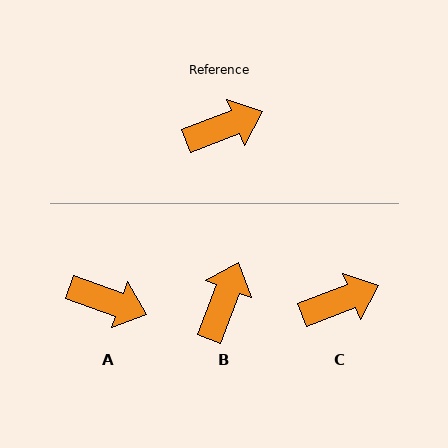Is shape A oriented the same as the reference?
No, it is off by about 41 degrees.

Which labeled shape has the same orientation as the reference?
C.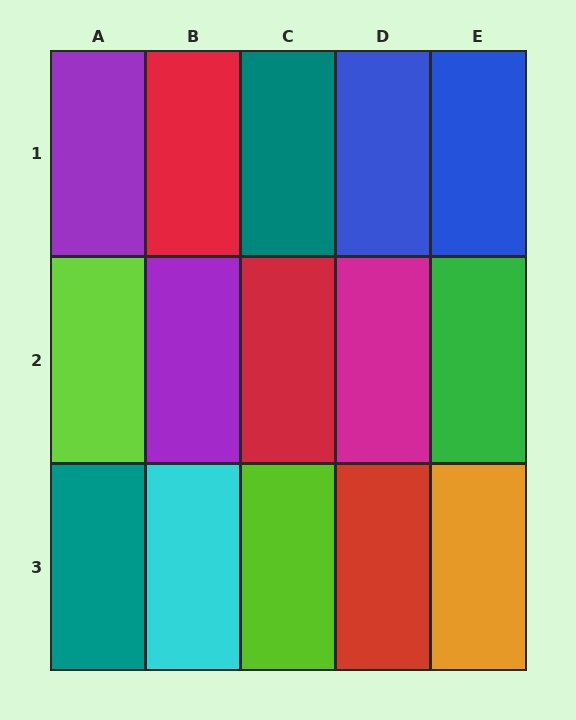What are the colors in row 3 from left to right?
Teal, cyan, lime, red, orange.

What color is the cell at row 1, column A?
Purple.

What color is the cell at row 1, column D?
Blue.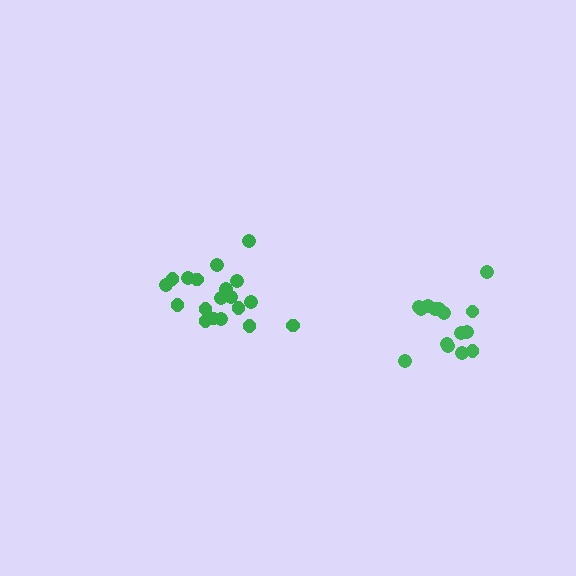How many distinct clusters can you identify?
There are 2 distinct clusters.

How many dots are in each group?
Group 1: 19 dots, Group 2: 15 dots (34 total).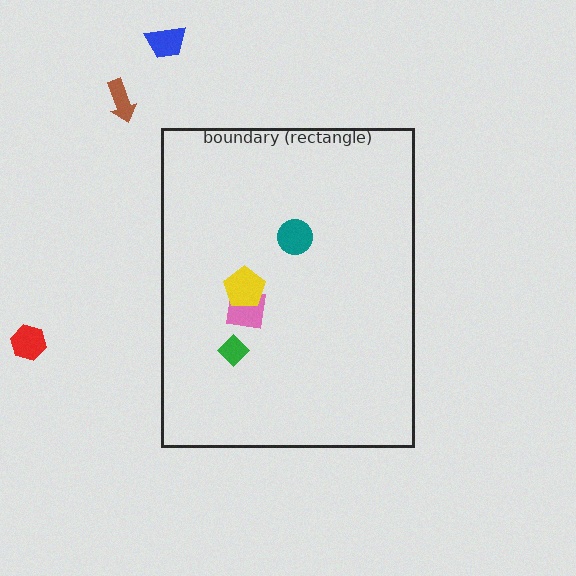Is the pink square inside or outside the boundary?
Inside.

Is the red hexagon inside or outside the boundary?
Outside.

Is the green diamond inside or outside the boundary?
Inside.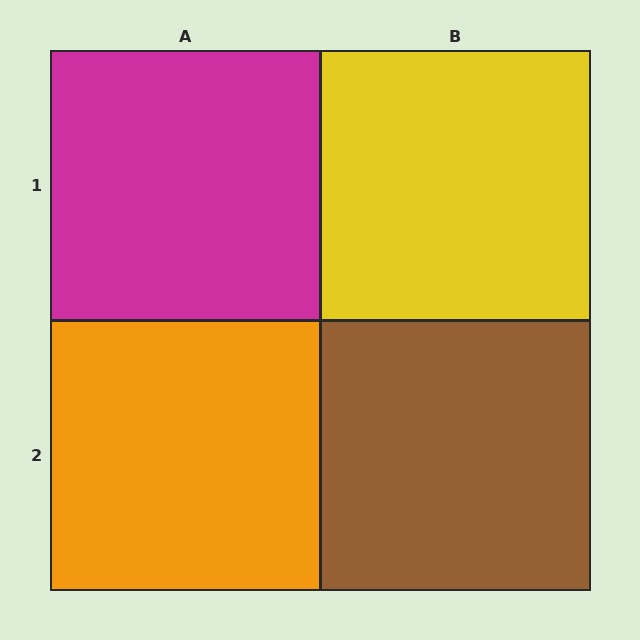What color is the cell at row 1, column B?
Yellow.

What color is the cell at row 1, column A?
Magenta.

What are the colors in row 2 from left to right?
Orange, brown.